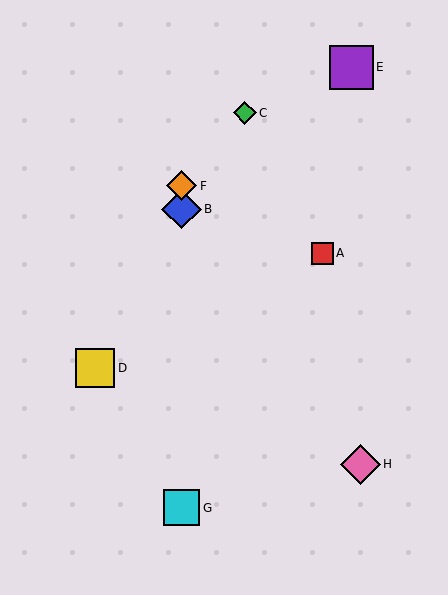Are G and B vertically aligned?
Yes, both are at x≈182.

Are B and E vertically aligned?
No, B is at x≈182 and E is at x≈351.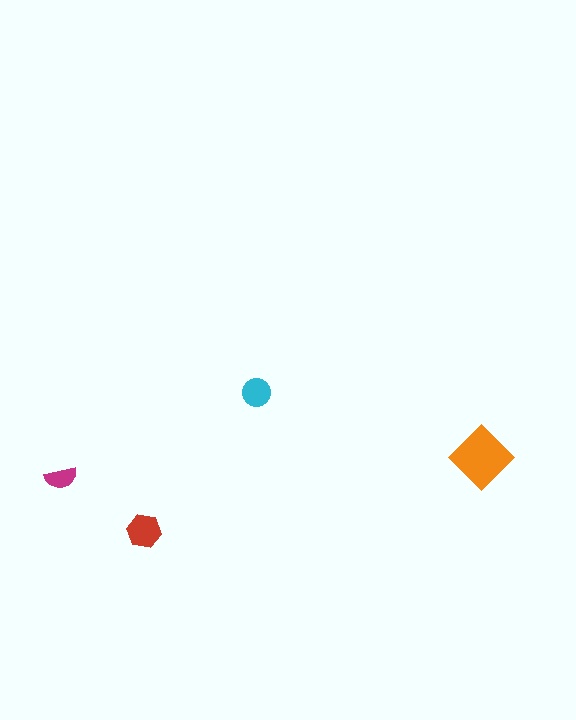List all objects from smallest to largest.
The magenta semicircle, the cyan circle, the red hexagon, the orange diamond.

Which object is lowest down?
The red hexagon is bottommost.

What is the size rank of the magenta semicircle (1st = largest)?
4th.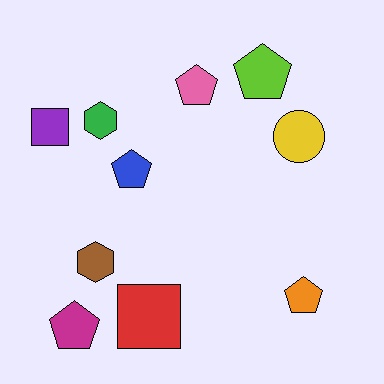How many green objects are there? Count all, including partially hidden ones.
There is 1 green object.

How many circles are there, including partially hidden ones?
There is 1 circle.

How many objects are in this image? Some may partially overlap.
There are 10 objects.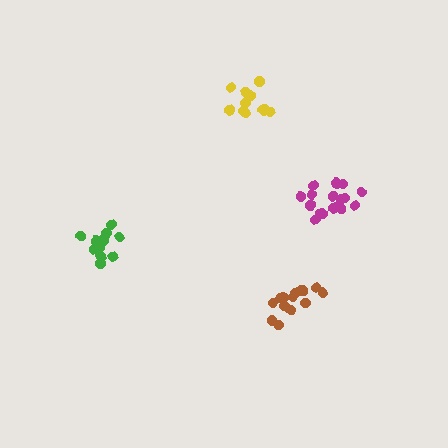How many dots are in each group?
Group 1: 14 dots, Group 2: 15 dots, Group 3: 18 dots, Group 4: 12 dots (59 total).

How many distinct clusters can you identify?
There are 4 distinct clusters.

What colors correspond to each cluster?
The clusters are colored: yellow, brown, magenta, green.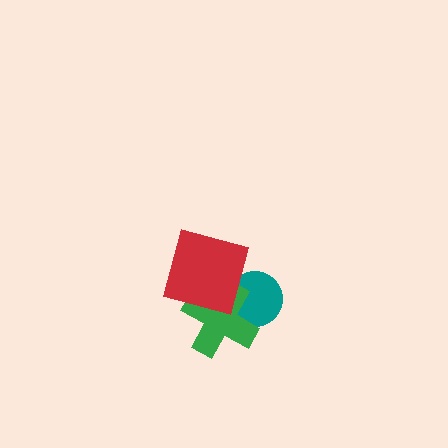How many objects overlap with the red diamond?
2 objects overlap with the red diamond.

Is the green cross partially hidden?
Yes, it is partially covered by another shape.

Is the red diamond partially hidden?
No, no other shape covers it.